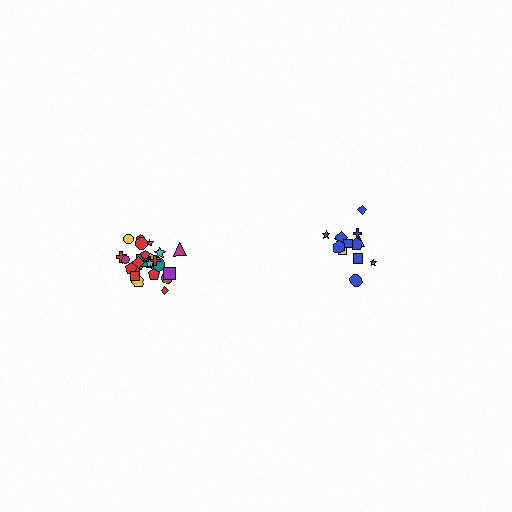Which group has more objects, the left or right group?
The left group.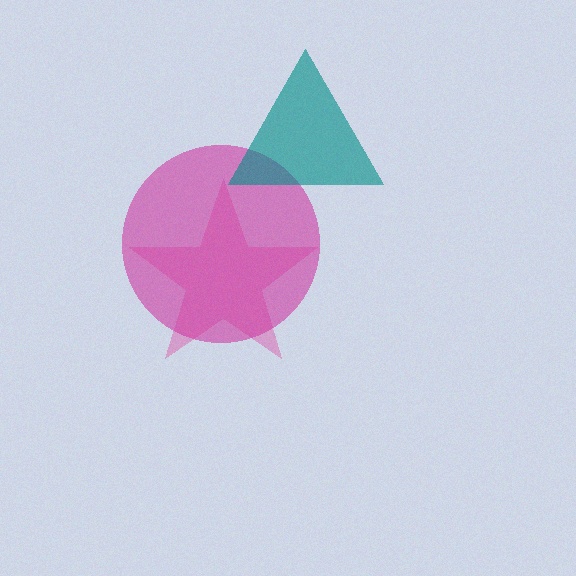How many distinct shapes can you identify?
There are 3 distinct shapes: a pink star, a magenta circle, a teal triangle.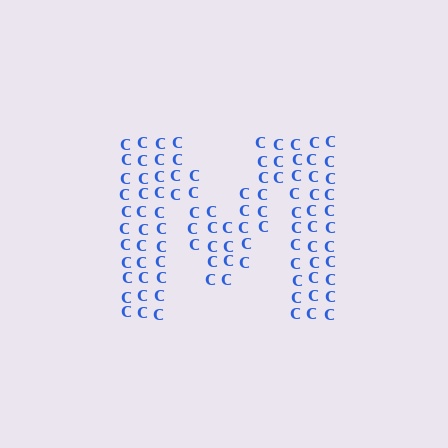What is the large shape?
The large shape is the letter M.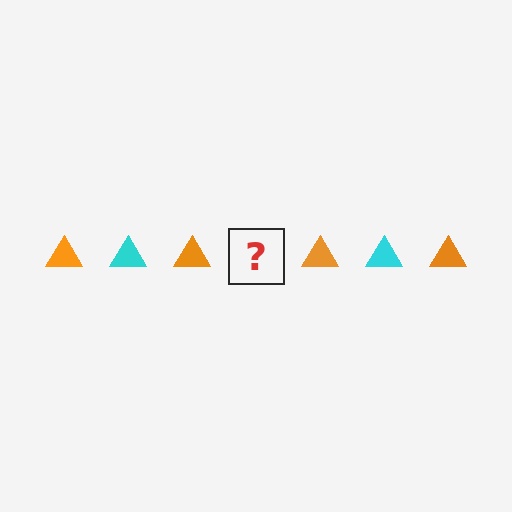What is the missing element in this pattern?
The missing element is a cyan triangle.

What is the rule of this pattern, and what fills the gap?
The rule is that the pattern cycles through orange, cyan triangles. The gap should be filled with a cyan triangle.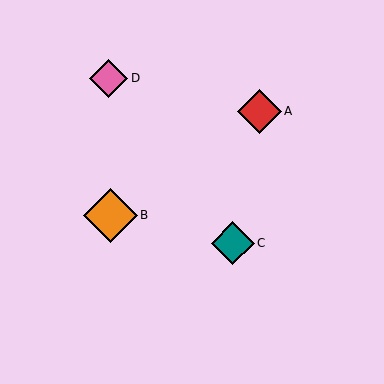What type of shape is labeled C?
Shape C is a teal diamond.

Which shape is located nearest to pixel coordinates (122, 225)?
The orange diamond (labeled B) at (110, 215) is nearest to that location.